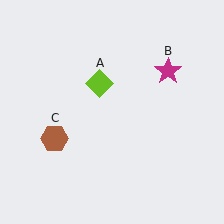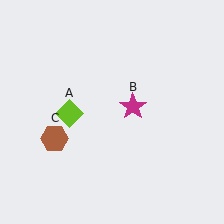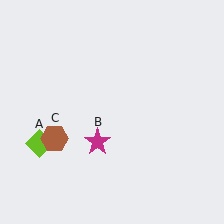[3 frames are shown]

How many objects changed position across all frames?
2 objects changed position: lime diamond (object A), magenta star (object B).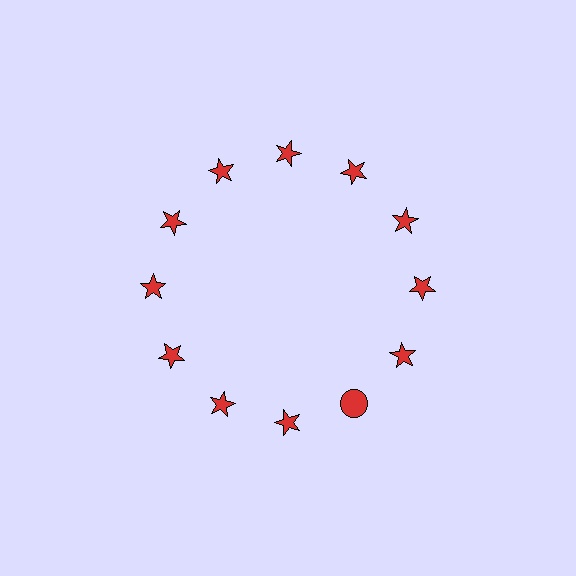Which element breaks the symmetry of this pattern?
The red circle at roughly the 5 o'clock position breaks the symmetry. All other shapes are red stars.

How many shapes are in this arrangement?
There are 12 shapes arranged in a ring pattern.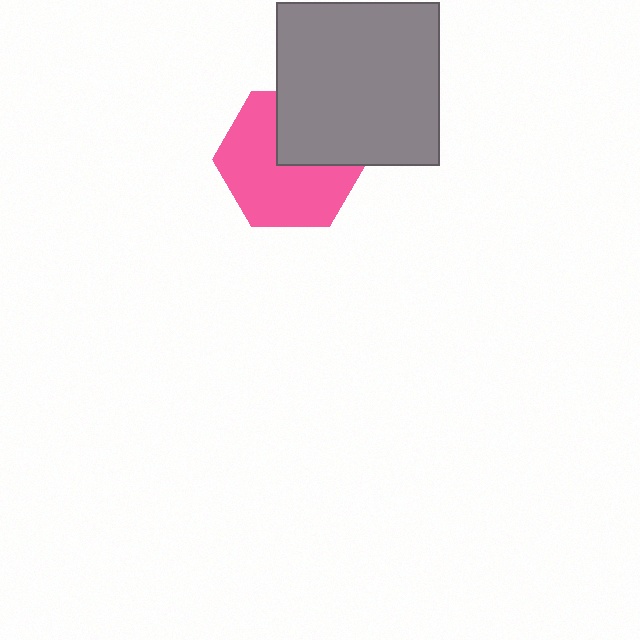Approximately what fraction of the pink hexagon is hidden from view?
Roughly 35% of the pink hexagon is hidden behind the gray square.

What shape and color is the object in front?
The object in front is a gray square.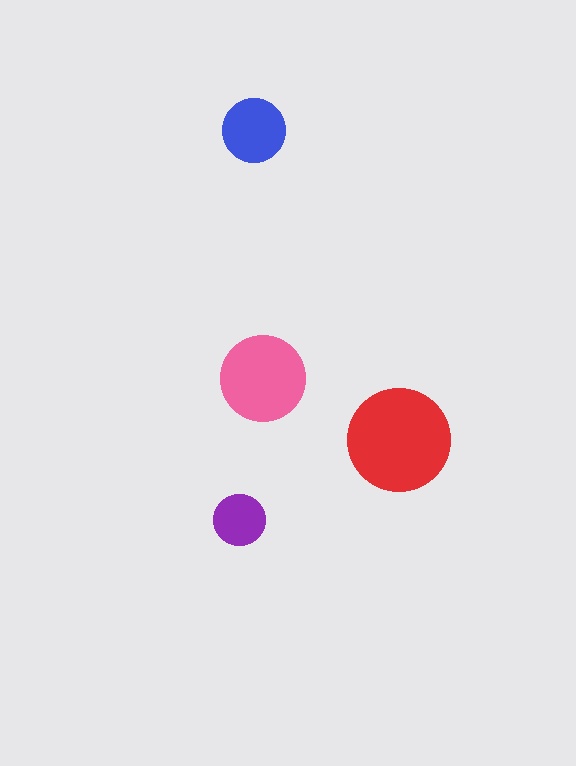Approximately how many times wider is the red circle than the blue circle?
About 1.5 times wider.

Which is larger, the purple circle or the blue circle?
The blue one.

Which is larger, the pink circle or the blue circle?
The pink one.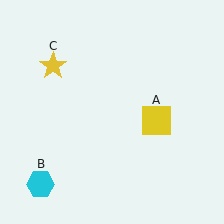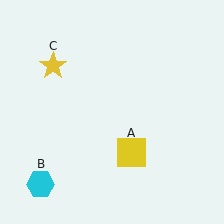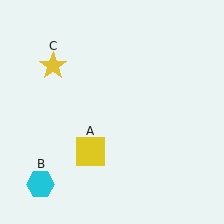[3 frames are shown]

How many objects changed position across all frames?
1 object changed position: yellow square (object A).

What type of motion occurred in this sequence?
The yellow square (object A) rotated clockwise around the center of the scene.